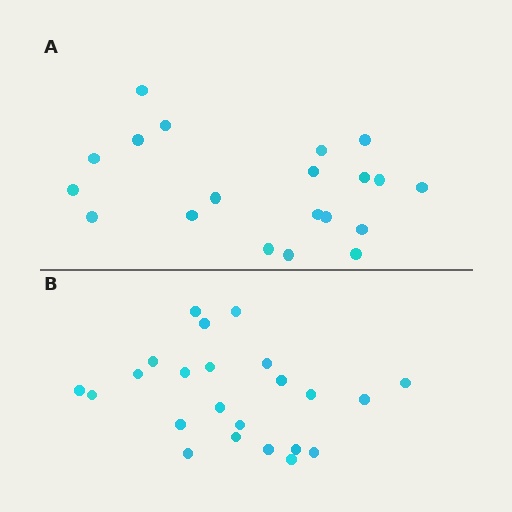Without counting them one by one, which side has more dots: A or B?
Region B (the bottom region) has more dots.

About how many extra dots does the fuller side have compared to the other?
Region B has just a few more — roughly 2 or 3 more dots than region A.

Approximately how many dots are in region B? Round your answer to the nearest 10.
About 20 dots. (The exact count is 23, which rounds to 20.)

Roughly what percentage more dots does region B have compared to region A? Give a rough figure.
About 15% more.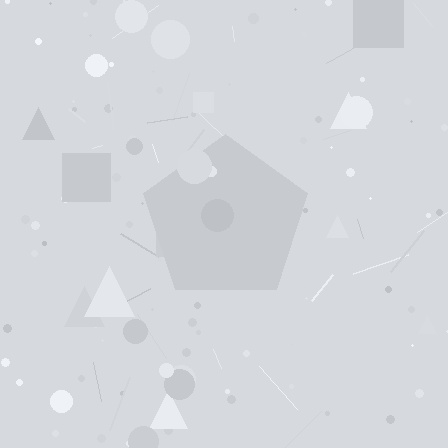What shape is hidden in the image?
A pentagon is hidden in the image.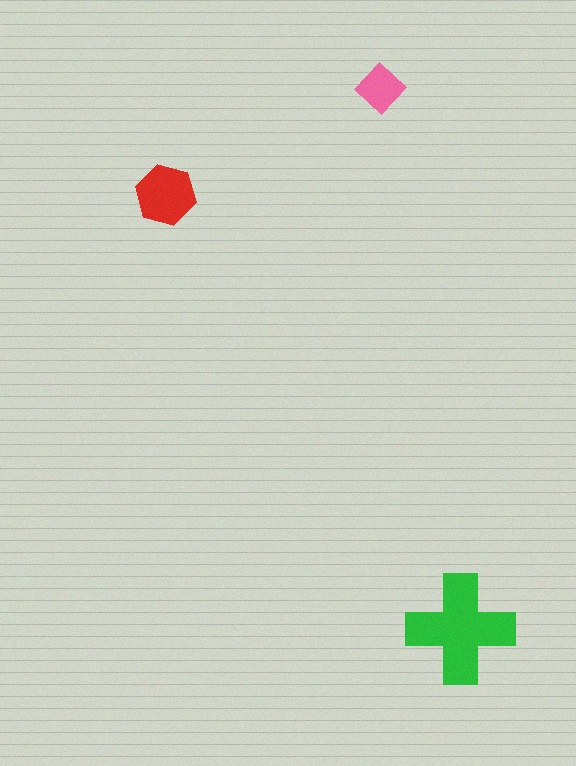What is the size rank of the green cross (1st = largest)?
1st.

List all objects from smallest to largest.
The pink diamond, the red hexagon, the green cross.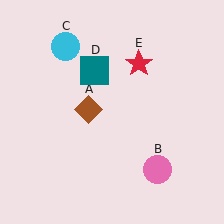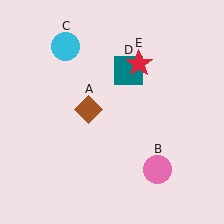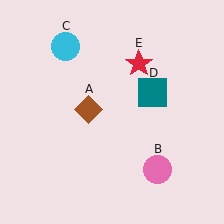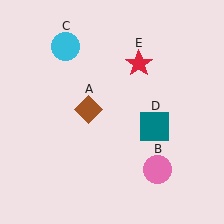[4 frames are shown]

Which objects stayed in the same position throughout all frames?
Brown diamond (object A) and pink circle (object B) and cyan circle (object C) and red star (object E) remained stationary.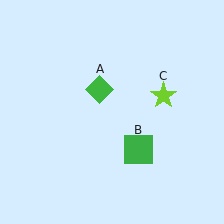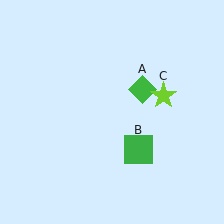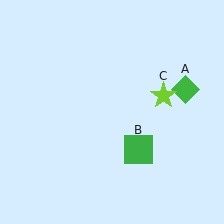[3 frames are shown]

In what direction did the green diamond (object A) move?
The green diamond (object A) moved right.